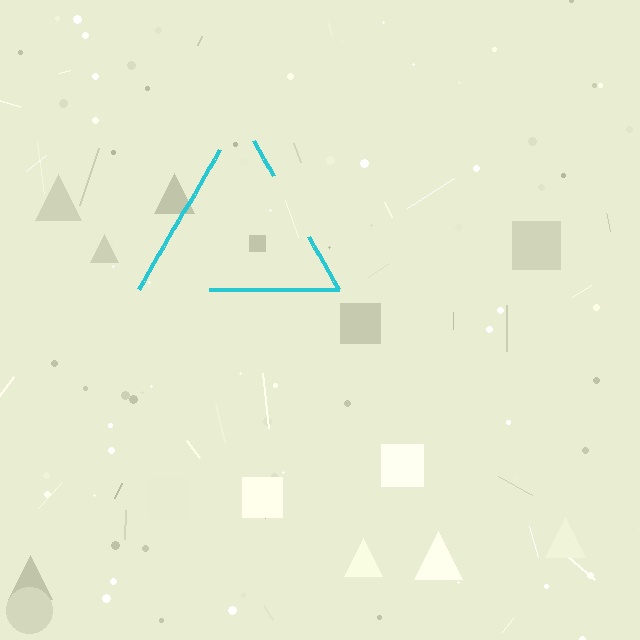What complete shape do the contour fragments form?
The contour fragments form a triangle.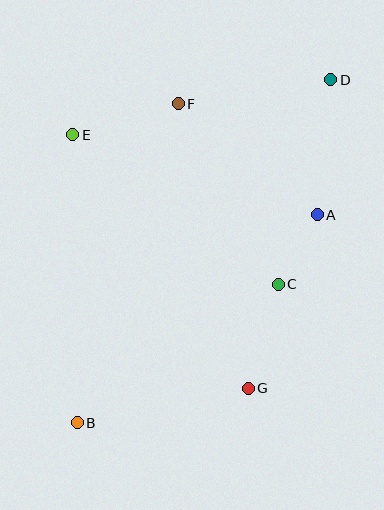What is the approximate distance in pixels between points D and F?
The distance between D and F is approximately 154 pixels.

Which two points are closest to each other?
Points A and C are closest to each other.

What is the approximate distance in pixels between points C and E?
The distance between C and E is approximately 254 pixels.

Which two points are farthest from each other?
Points B and D are farthest from each other.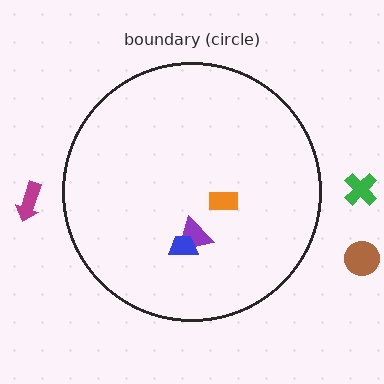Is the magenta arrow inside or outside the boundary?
Outside.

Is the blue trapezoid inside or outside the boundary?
Inside.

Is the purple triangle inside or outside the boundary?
Inside.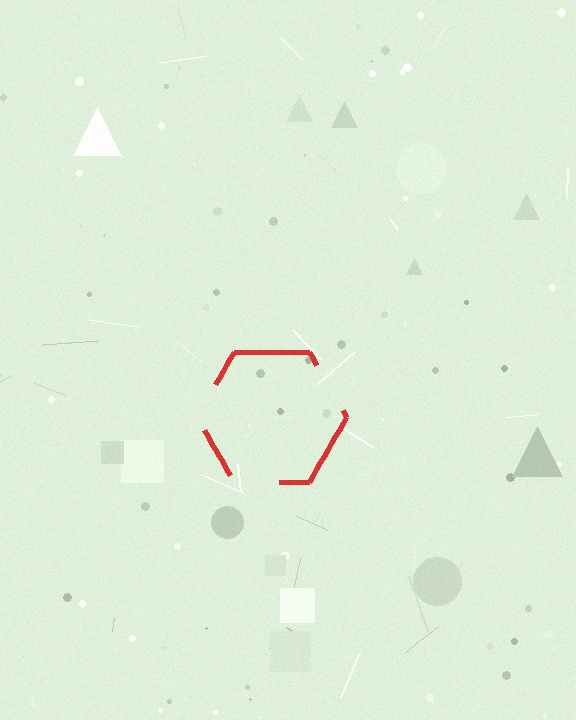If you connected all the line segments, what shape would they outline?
They would outline a hexagon.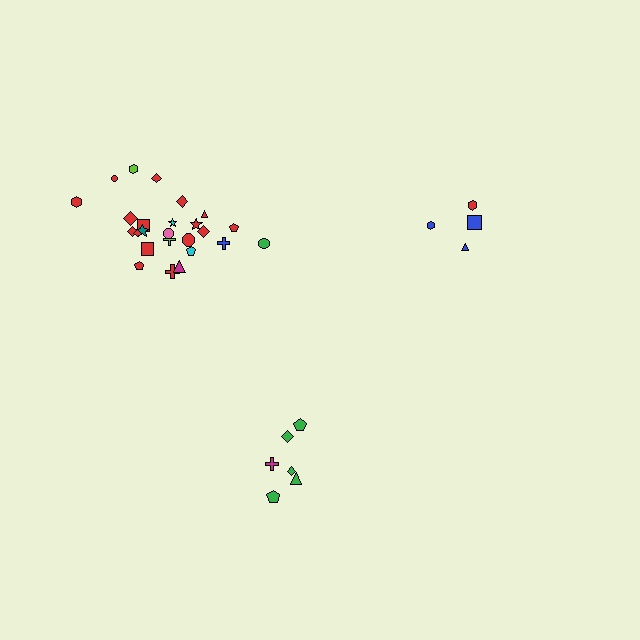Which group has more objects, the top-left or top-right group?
The top-left group.